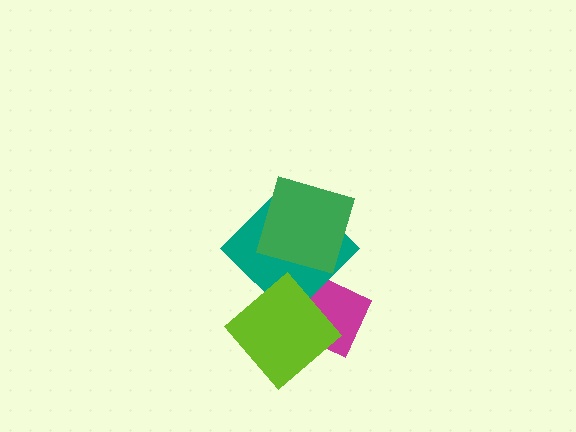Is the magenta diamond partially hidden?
Yes, it is partially covered by another shape.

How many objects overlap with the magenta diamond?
2 objects overlap with the magenta diamond.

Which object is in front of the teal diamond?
The green square is in front of the teal diamond.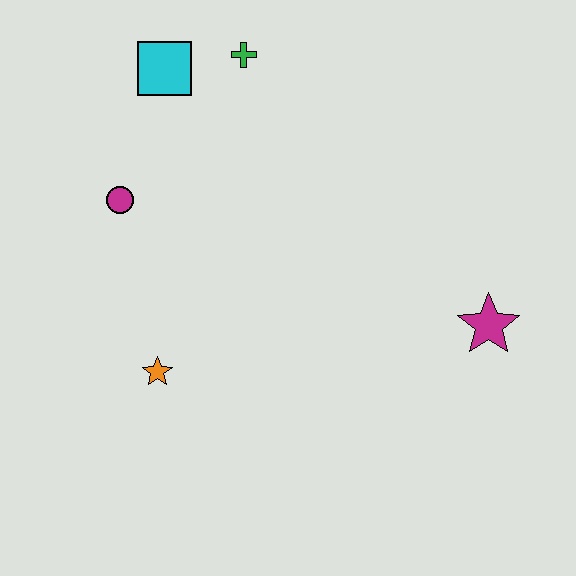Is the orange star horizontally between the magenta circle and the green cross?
Yes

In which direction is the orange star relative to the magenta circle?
The orange star is below the magenta circle.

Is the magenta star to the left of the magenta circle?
No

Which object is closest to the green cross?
The cyan square is closest to the green cross.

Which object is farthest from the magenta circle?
The magenta star is farthest from the magenta circle.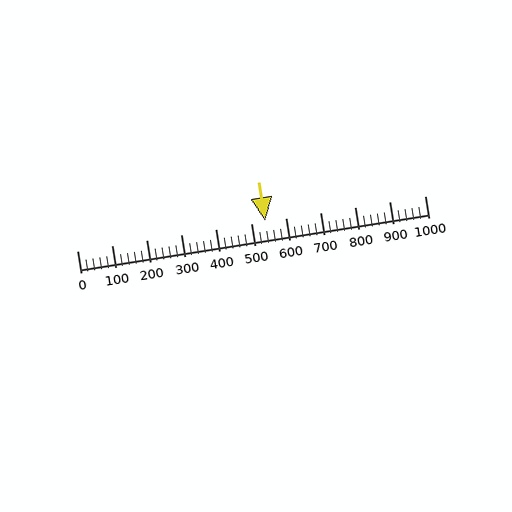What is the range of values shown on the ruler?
The ruler shows values from 0 to 1000.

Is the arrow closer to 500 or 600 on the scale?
The arrow is closer to 500.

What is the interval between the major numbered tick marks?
The major tick marks are spaced 100 units apart.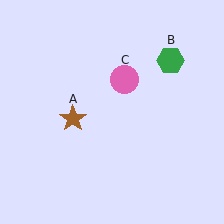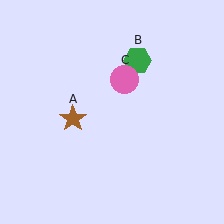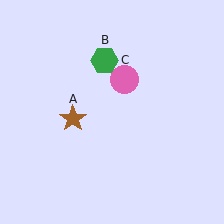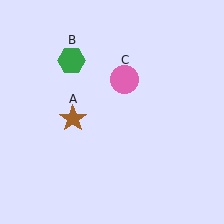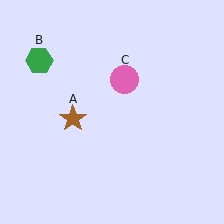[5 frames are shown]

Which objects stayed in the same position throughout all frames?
Brown star (object A) and pink circle (object C) remained stationary.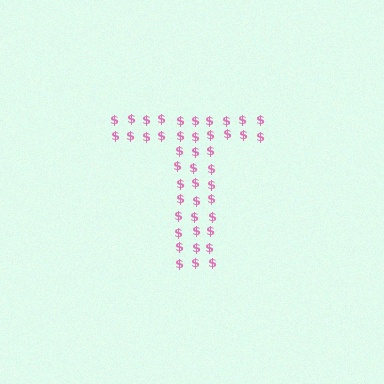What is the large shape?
The large shape is the letter T.